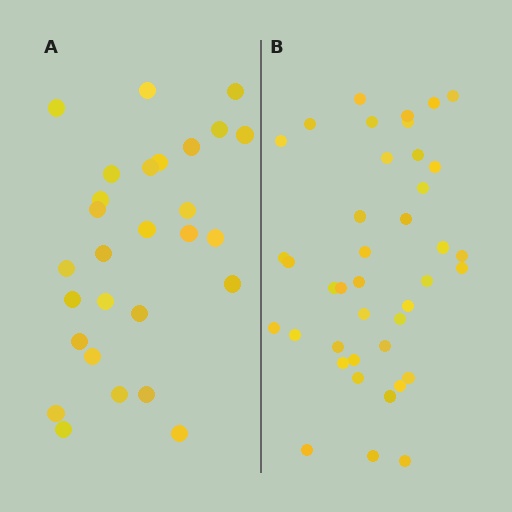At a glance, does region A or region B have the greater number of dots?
Region B (the right region) has more dots.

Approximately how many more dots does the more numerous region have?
Region B has roughly 12 or so more dots than region A.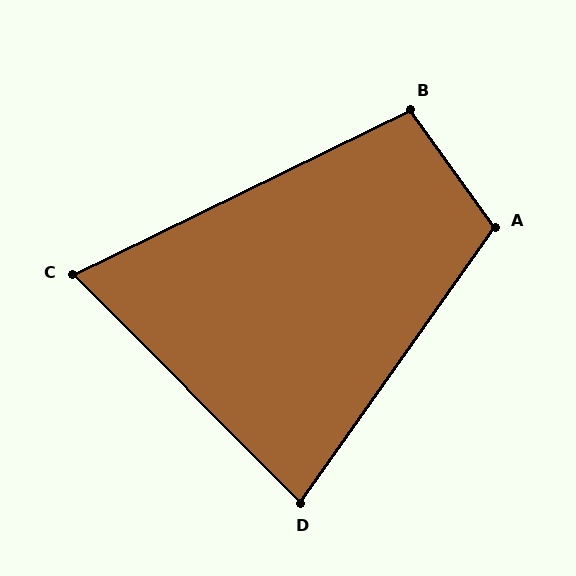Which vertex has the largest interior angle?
A, at approximately 109 degrees.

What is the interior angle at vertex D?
Approximately 80 degrees (acute).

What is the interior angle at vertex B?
Approximately 100 degrees (obtuse).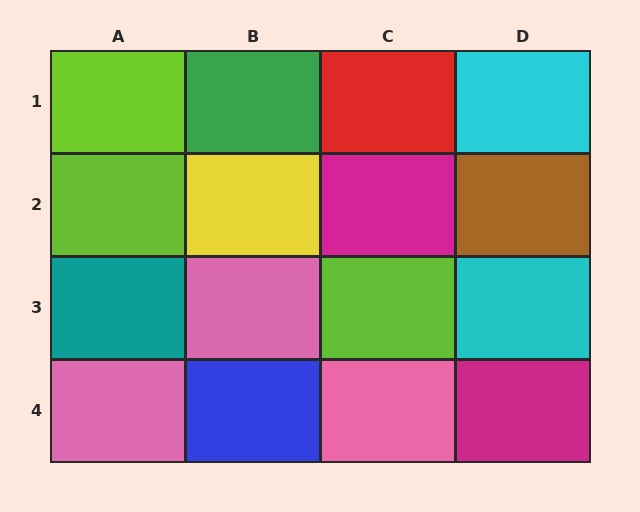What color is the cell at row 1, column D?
Cyan.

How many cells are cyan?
2 cells are cyan.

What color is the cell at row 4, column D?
Magenta.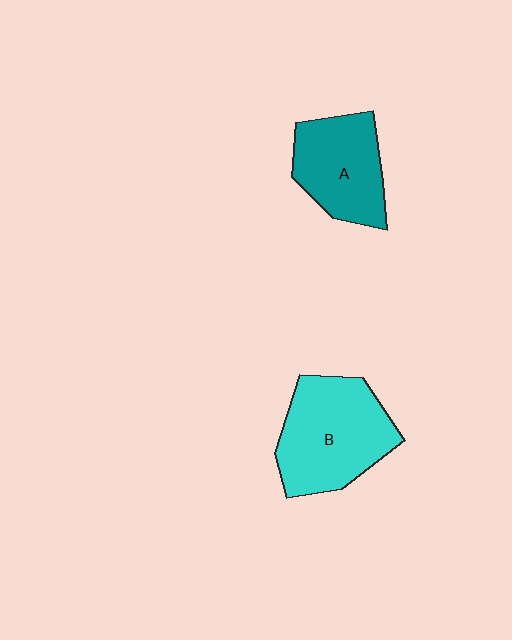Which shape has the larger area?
Shape B (cyan).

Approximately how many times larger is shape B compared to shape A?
Approximately 1.3 times.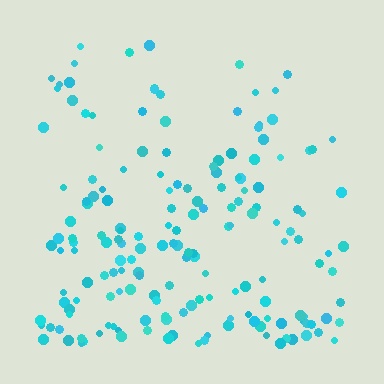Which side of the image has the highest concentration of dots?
The bottom.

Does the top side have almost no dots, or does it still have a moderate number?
Still a moderate number, just noticeably fewer than the bottom.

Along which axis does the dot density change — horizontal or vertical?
Vertical.